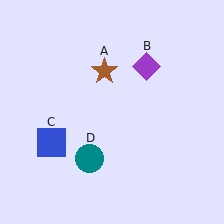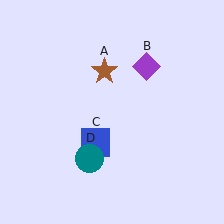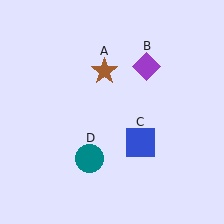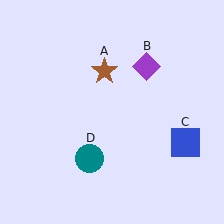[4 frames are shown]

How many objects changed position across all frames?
1 object changed position: blue square (object C).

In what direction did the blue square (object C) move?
The blue square (object C) moved right.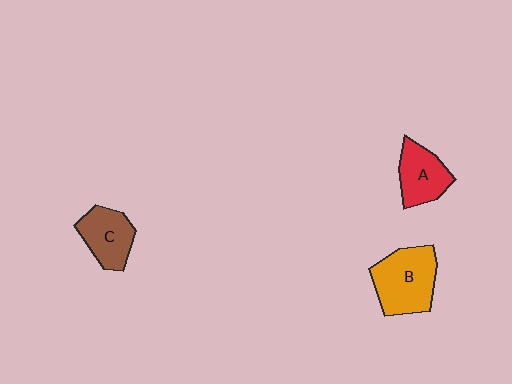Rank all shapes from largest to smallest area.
From largest to smallest: B (orange), C (brown), A (red).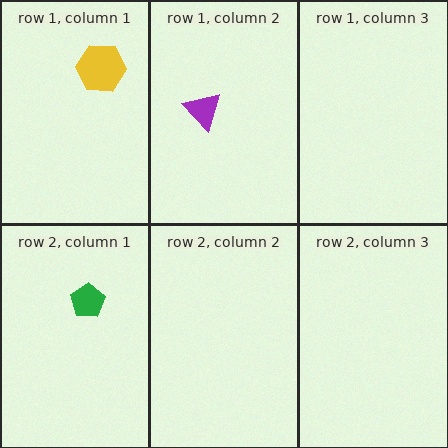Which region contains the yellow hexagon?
The row 1, column 1 region.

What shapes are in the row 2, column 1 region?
The green pentagon.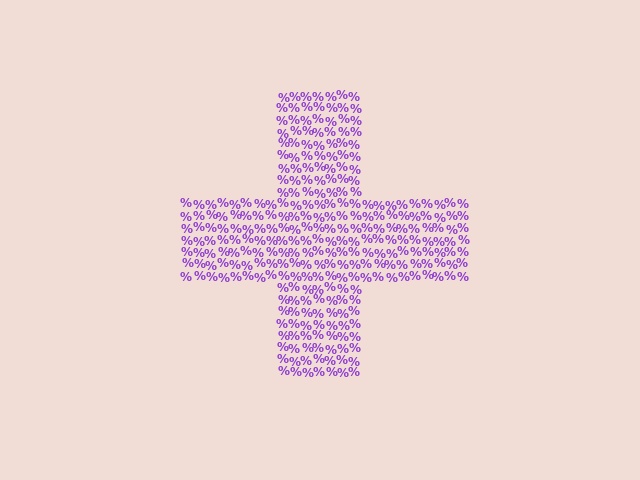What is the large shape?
The large shape is a cross.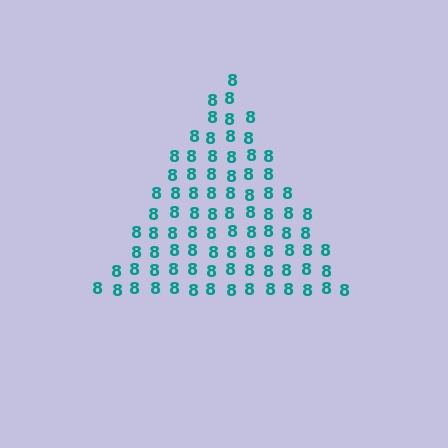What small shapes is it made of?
It is made of small digit 8's.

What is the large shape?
The large shape is a triangle.